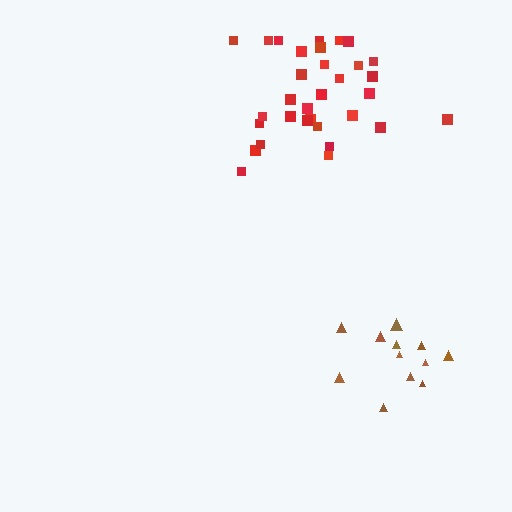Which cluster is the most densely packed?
Red.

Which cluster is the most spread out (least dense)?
Brown.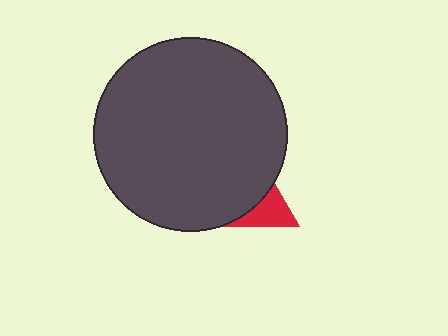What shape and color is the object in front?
The object in front is a dark gray circle.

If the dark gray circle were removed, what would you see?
You would see the complete red triangle.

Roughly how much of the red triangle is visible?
A small part of it is visible (roughly 37%).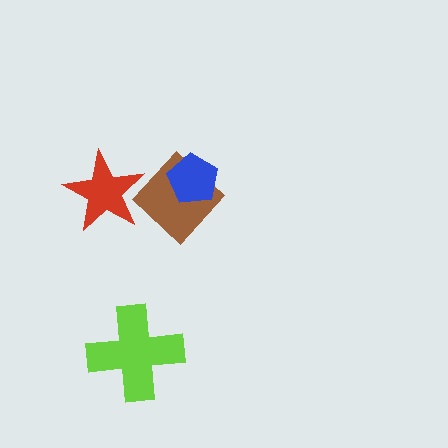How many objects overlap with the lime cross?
0 objects overlap with the lime cross.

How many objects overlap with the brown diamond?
2 objects overlap with the brown diamond.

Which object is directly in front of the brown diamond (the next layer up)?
The blue pentagon is directly in front of the brown diamond.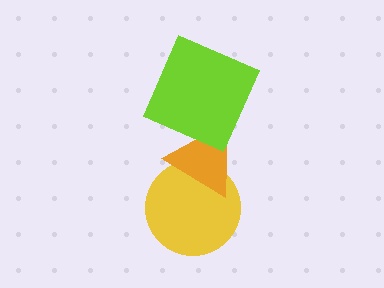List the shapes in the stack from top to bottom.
From top to bottom: the lime square, the orange triangle, the yellow circle.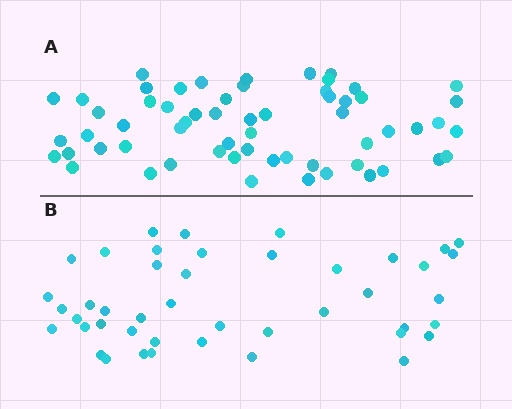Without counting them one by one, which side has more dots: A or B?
Region A (the top region) has more dots.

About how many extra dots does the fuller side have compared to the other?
Region A has approximately 15 more dots than region B.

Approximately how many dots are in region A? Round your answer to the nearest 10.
About 60 dots.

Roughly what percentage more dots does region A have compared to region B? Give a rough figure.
About 35% more.